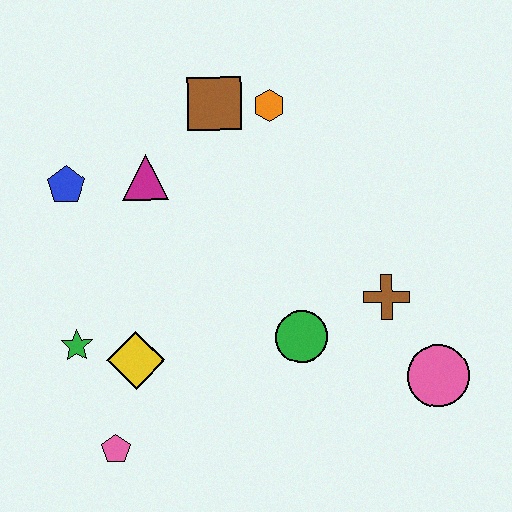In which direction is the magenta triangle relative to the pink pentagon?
The magenta triangle is above the pink pentagon.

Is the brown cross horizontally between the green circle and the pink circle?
Yes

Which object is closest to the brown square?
The orange hexagon is closest to the brown square.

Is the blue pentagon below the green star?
No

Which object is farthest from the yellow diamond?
The pink circle is farthest from the yellow diamond.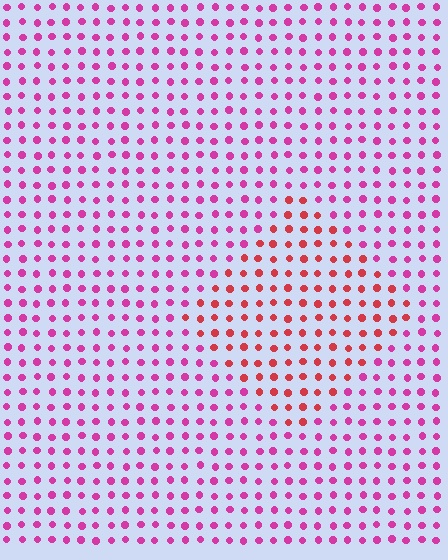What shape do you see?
I see a diamond.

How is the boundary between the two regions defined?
The boundary is defined purely by a slight shift in hue (about 37 degrees). Spacing, size, and orientation are identical on both sides.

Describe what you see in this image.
The image is filled with small magenta elements in a uniform arrangement. A diamond-shaped region is visible where the elements are tinted to a slightly different hue, forming a subtle color boundary.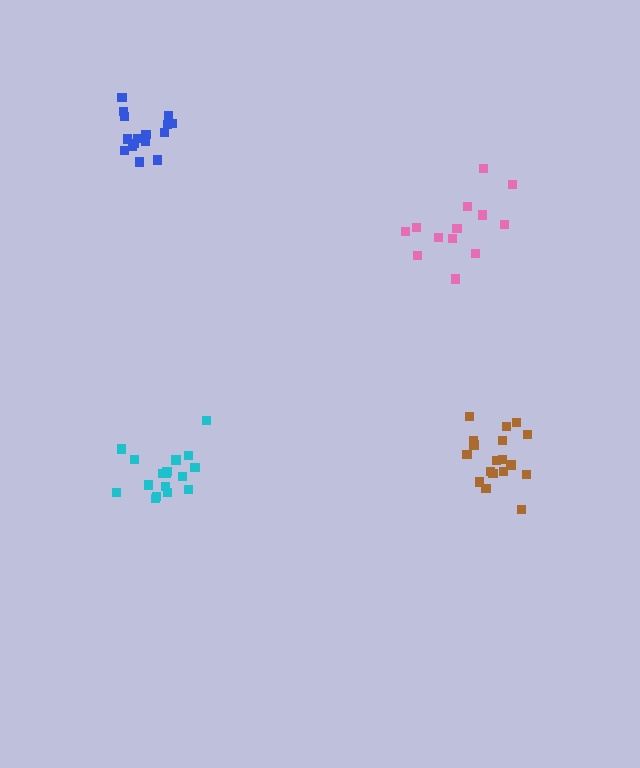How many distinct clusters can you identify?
There are 4 distinct clusters.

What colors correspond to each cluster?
The clusters are colored: brown, blue, pink, cyan.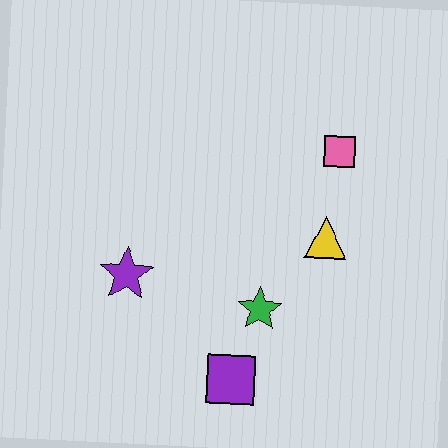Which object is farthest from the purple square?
The pink square is farthest from the purple square.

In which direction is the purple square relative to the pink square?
The purple square is below the pink square.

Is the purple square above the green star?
No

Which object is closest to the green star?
The purple square is closest to the green star.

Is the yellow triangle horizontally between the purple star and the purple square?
No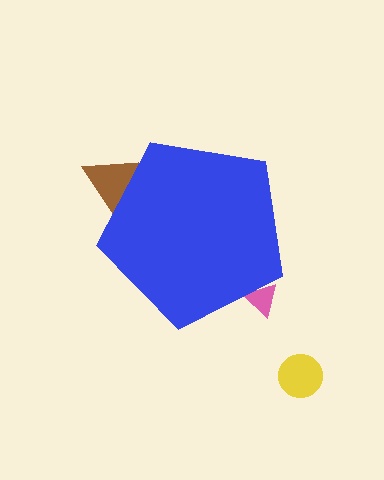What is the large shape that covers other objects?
A blue pentagon.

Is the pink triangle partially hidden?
Yes, the pink triangle is partially hidden behind the blue pentagon.